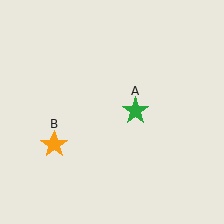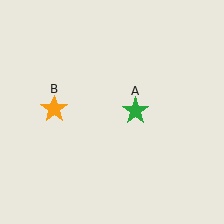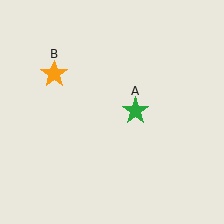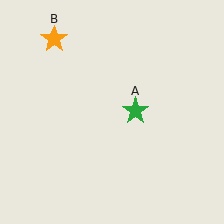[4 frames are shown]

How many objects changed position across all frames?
1 object changed position: orange star (object B).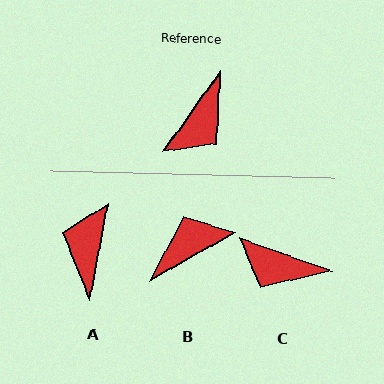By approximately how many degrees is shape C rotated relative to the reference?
Approximately 74 degrees clockwise.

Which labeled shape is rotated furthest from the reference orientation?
A, about 156 degrees away.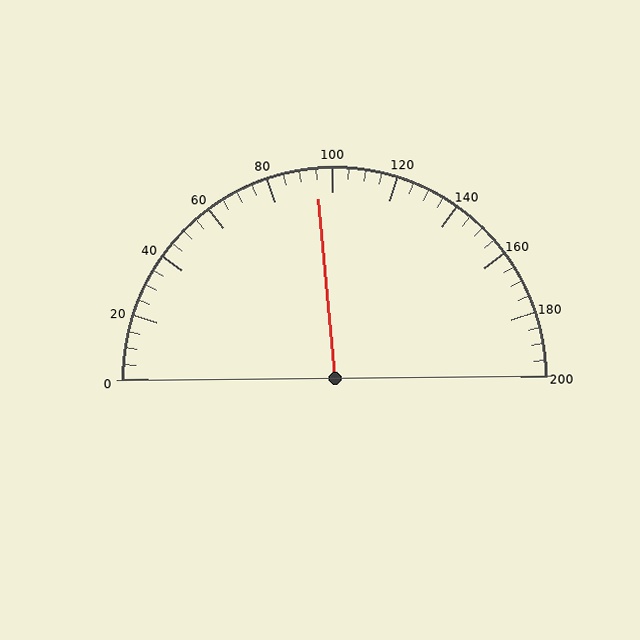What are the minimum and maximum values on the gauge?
The gauge ranges from 0 to 200.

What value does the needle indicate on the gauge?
The needle indicates approximately 95.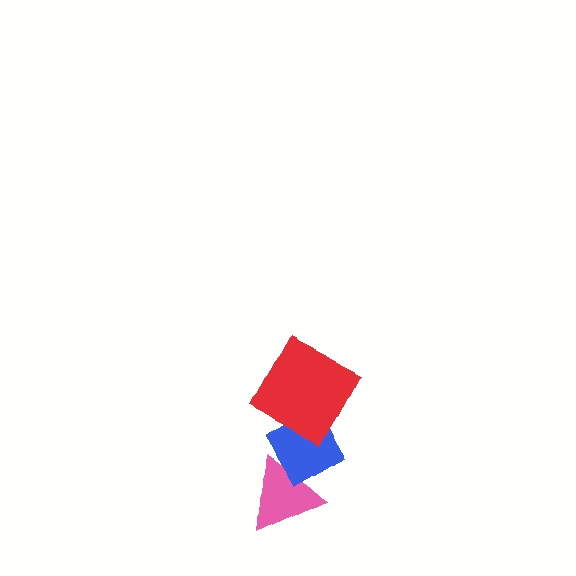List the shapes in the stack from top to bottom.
From top to bottom: the red square, the blue diamond, the pink triangle.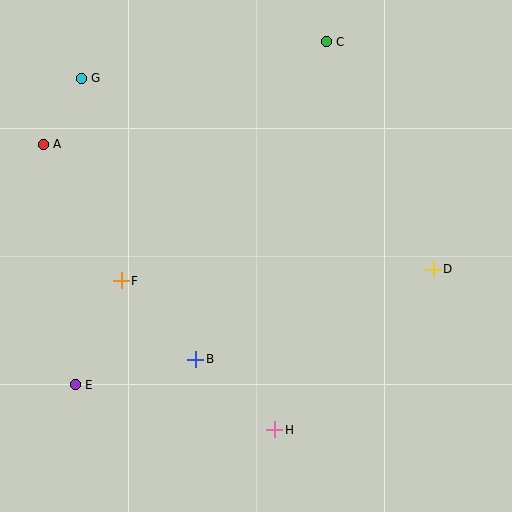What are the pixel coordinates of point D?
Point D is at (433, 269).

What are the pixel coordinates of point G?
Point G is at (81, 78).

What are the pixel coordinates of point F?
Point F is at (121, 281).